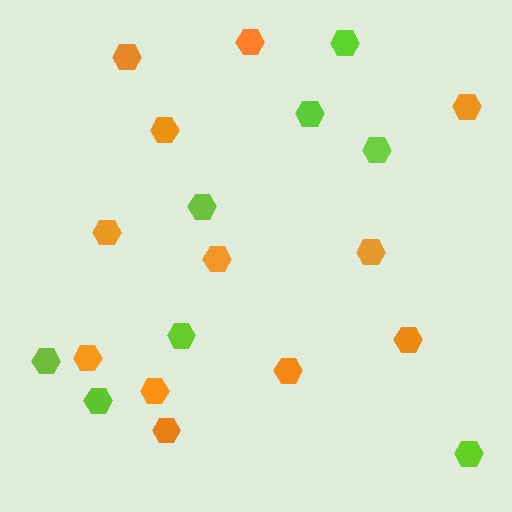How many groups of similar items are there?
There are 2 groups: one group of lime hexagons (8) and one group of orange hexagons (12).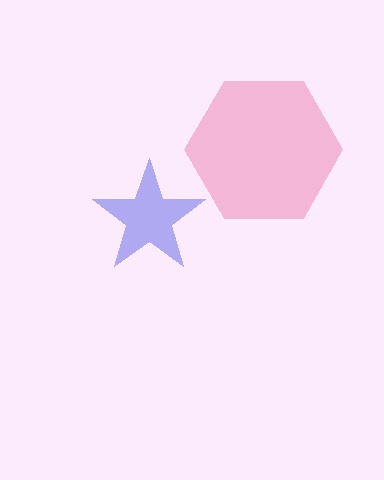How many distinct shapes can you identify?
There are 2 distinct shapes: a blue star, a pink hexagon.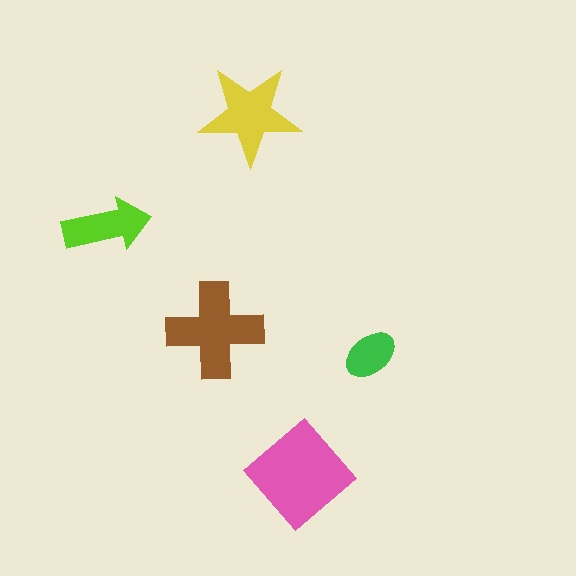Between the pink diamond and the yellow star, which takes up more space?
The pink diamond.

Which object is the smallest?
The green ellipse.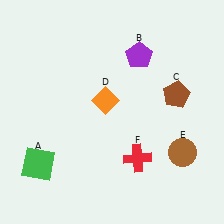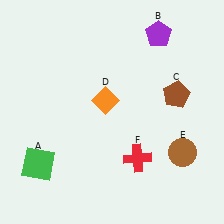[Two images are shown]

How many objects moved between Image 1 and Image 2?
1 object moved between the two images.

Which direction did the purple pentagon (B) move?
The purple pentagon (B) moved up.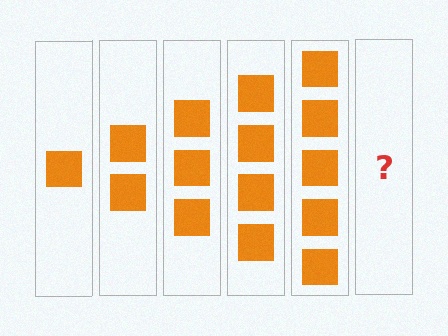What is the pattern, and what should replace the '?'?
The pattern is that each step adds one more square. The '?' should be 6 squares.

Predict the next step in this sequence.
The next step is 6 squares.